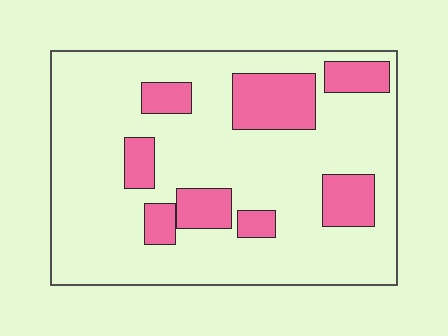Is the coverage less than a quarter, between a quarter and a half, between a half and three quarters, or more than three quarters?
Less than a quarter.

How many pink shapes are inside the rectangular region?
8.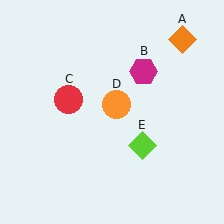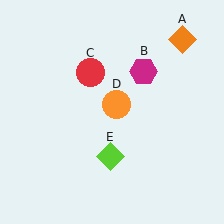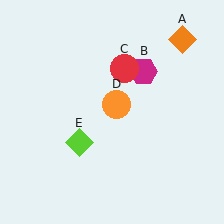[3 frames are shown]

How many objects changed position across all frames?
2 objects changed position: red circle (object C), lime diamond (object E).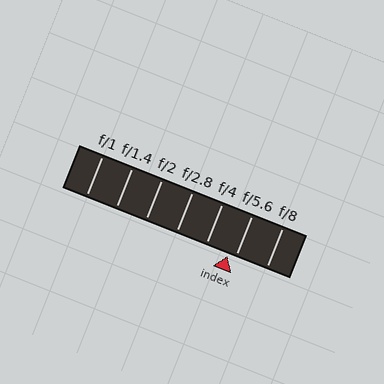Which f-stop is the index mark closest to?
The index mark is closest to f/5.6.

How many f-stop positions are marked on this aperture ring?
There are 7 f-stop positions marked.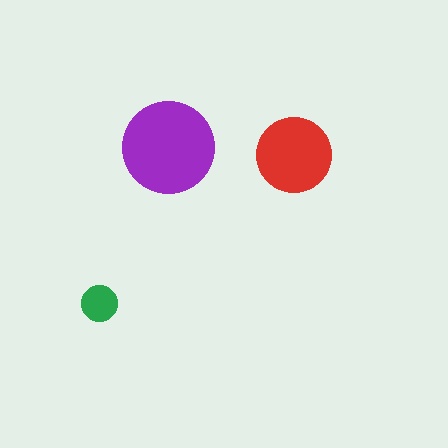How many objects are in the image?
There are 3 objects in the image.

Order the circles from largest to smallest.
the purple one, the red one, the green one.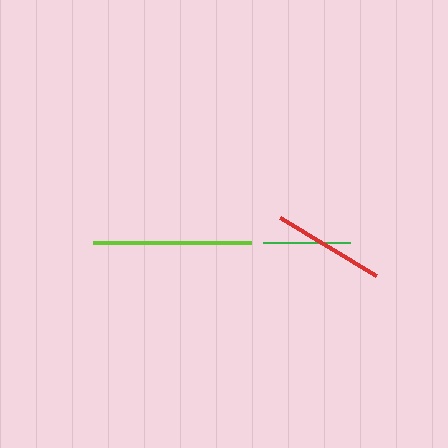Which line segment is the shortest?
The green line is the shortest at approximately 87 pixels.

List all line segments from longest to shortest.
From longest to shortest: lime, red, green.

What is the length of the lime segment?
The lime segment is approximately 158 pixels long.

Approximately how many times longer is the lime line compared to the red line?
The lime line is approximately 1.4 times the length of the red line.